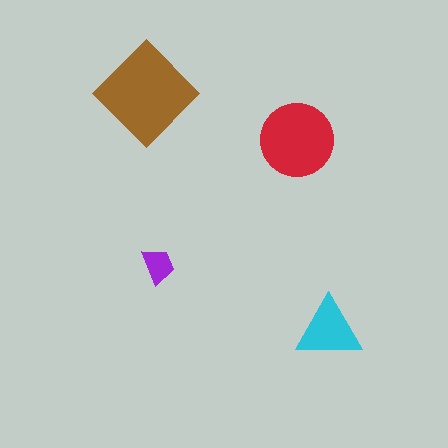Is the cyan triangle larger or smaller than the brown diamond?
Smaller.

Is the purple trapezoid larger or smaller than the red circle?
Smaller.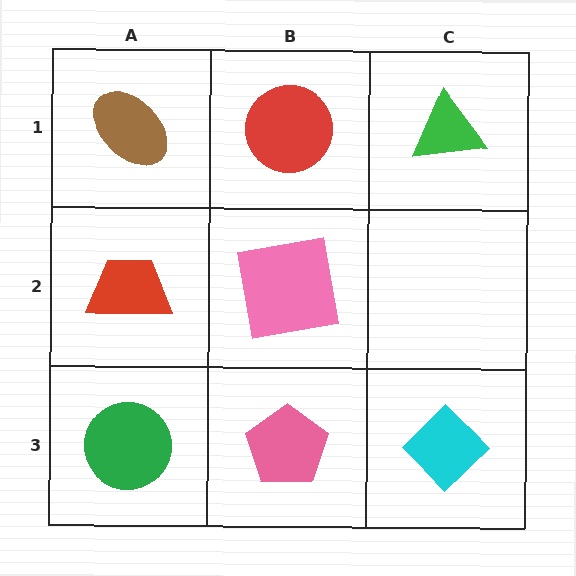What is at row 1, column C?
A green triangle.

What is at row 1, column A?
A brown ellipse.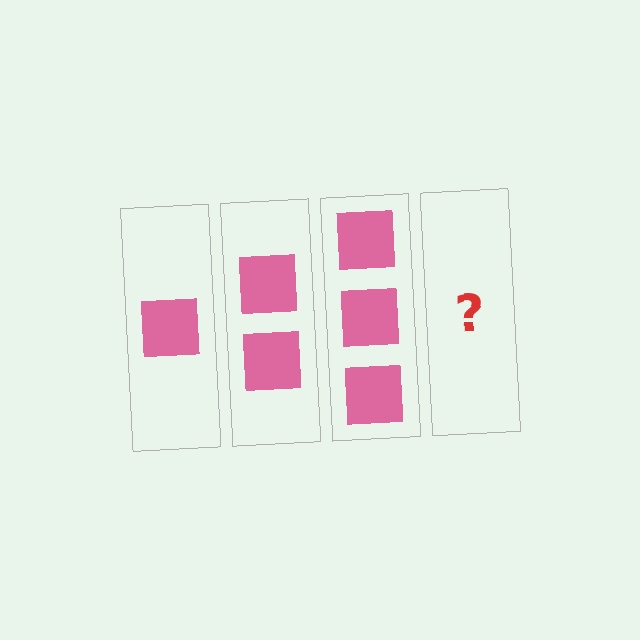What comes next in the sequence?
The next element should be 4 squares.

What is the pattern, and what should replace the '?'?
The pattern is that each step adds one more square. The '?' should be 4 squares.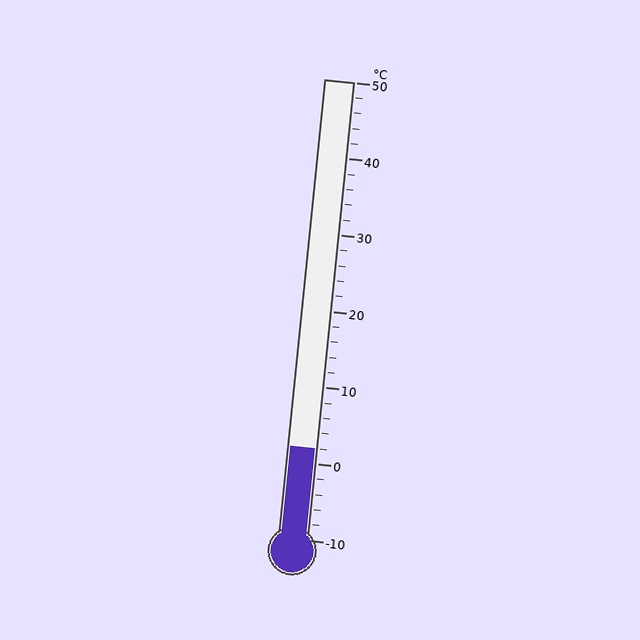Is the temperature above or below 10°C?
The temperature is below 10°C.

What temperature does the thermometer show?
The thermometer shows approximately 2°C.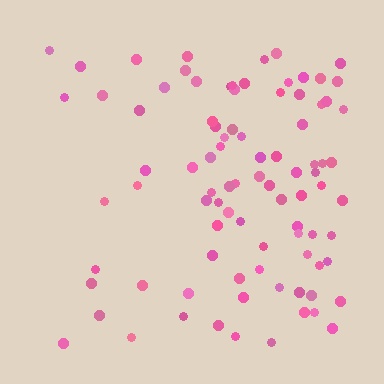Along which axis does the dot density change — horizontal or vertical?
Horizontal.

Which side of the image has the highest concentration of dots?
The right.